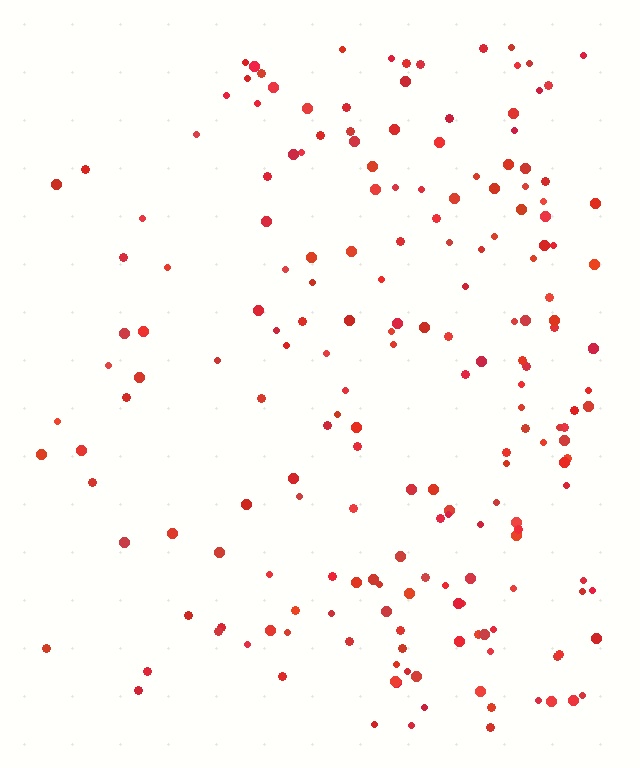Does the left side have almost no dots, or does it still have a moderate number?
Still a moderate number, just noticeably fewer than the right.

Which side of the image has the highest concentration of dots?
The right.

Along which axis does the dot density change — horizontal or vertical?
Horizontal.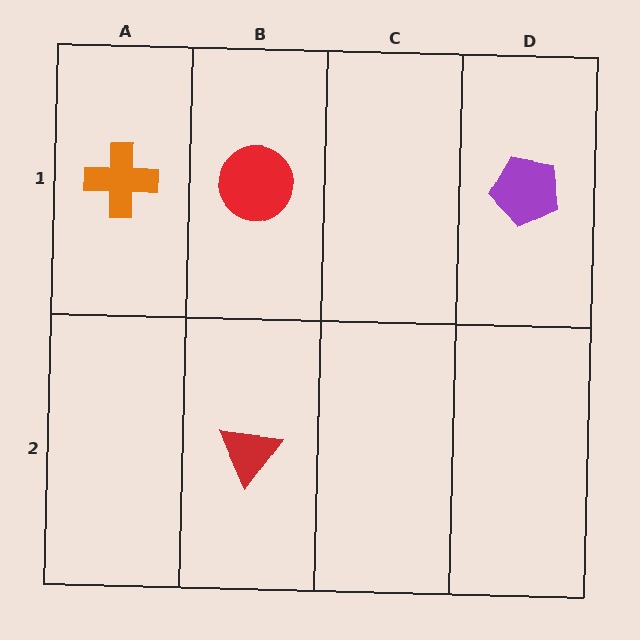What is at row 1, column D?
A purple pentagon.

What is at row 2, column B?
A red triangle.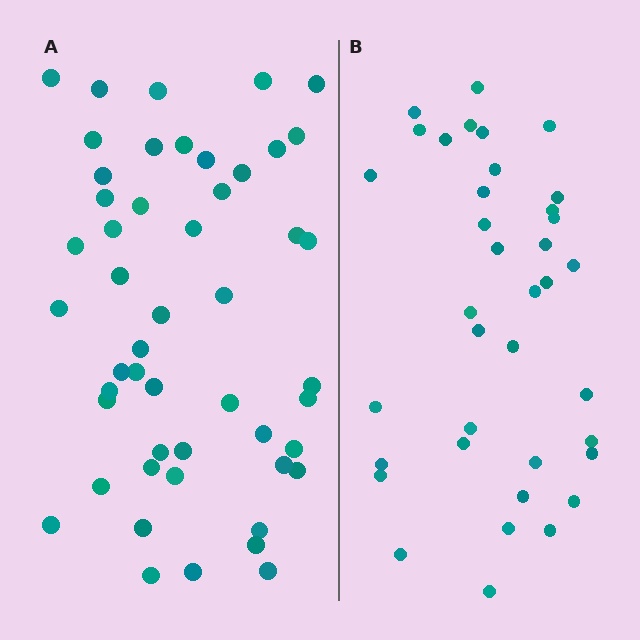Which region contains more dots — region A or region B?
Region A (the left region) has more dots.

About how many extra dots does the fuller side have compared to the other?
Region A has approximately 15 more dots than region B.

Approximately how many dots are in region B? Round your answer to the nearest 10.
About 40 dots. (The exact count is 37, which rounds to 40.)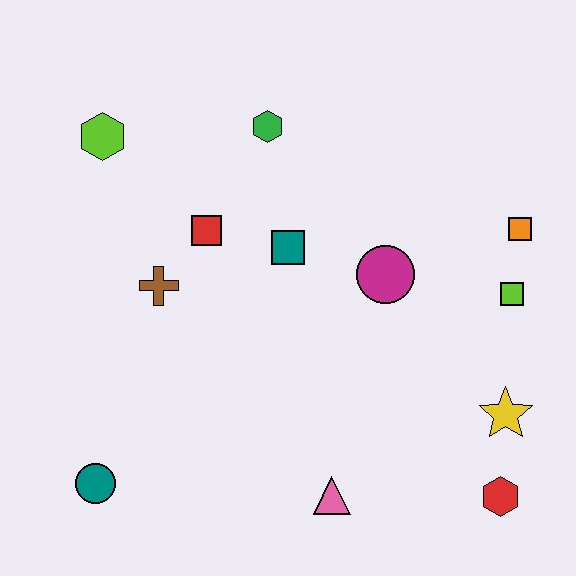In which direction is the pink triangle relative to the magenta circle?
The pink triangle is below the magenta circle.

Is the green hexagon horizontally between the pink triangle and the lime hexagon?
Yes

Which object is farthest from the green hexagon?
The red hexagon is farthest from the green hexagon.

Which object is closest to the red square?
The brown cross is closest to the red square.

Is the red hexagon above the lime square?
No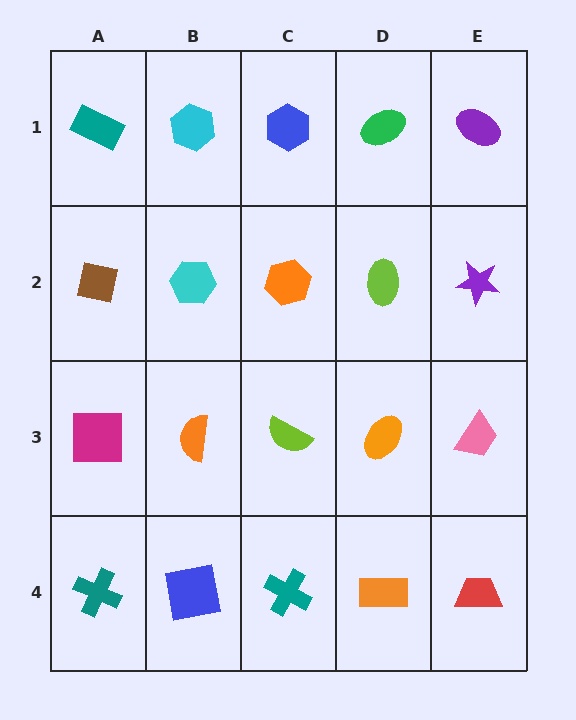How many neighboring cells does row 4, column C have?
3.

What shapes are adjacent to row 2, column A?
A teal rectangle (row 1, column A), a magenta square (row 3, column A), a cyan hexagon (row 2, column B).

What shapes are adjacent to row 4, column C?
A lime semicircle (row 3, column C), a blue square (row 4, column B), an orange rectangle (row 4, column D).